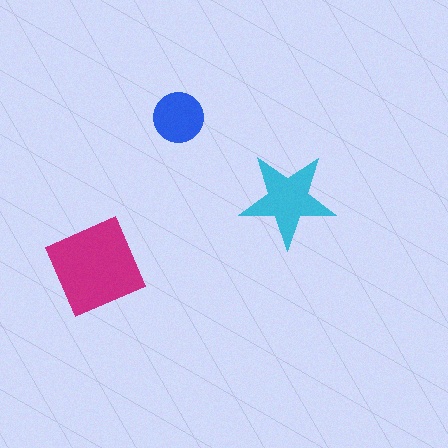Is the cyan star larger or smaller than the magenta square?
Smaller.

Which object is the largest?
The magenta square.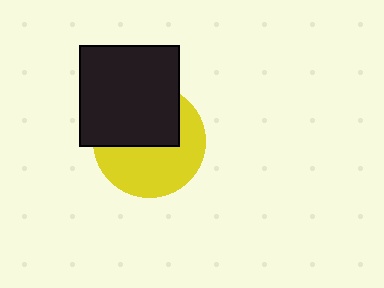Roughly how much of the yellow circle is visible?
About half of it is visible (roughly 54%).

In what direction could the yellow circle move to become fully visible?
The yellow circle could move down. That would shift it out from behind the black square entirely.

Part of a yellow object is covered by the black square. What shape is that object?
It is a circle.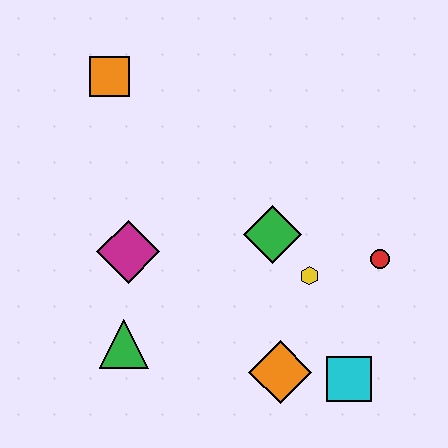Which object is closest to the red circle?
The yellow hexagon is closest to the red circle.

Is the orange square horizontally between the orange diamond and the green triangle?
No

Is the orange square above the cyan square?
Yes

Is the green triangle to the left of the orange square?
No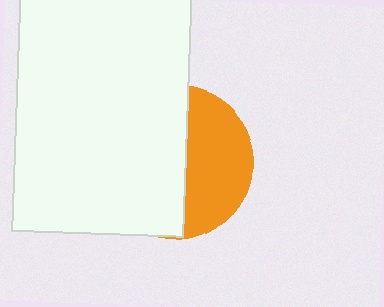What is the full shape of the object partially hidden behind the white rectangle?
The partially hidden object is an orange circle.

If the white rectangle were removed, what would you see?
You would see the complete orange circle.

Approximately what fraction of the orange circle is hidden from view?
Roughly 59% of the orange circle is hidden behind the white rectangle.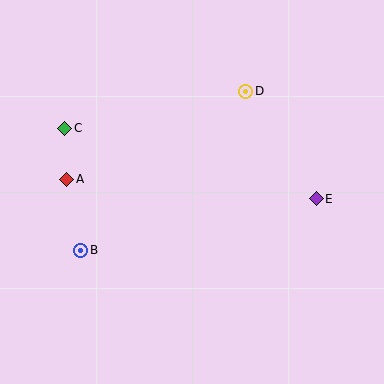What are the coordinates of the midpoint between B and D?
The midpoint between B and D is at (163, 171).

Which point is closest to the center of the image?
Point D at (246, 91) is closest to the center.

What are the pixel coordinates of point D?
Point D is at (246, 91).